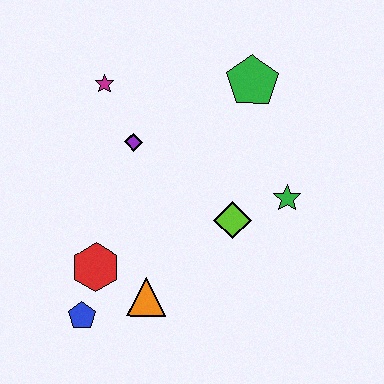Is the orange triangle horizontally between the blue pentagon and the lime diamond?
Yes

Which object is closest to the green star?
The lime diamond is closest to the green star.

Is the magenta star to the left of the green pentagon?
Yes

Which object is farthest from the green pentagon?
The blue pentagon is farthest from the green pentagon.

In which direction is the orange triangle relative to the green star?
The orange triangle is to the left of the green star.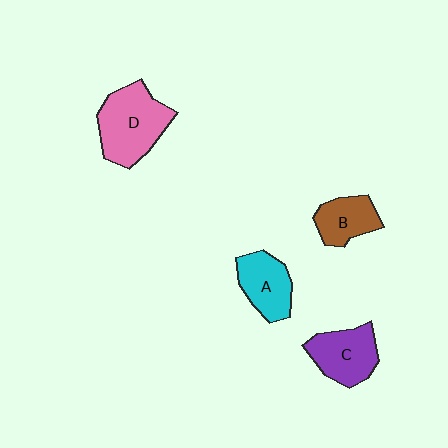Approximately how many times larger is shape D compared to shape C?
Approximately 1.4 times.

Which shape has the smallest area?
Shape B (brown).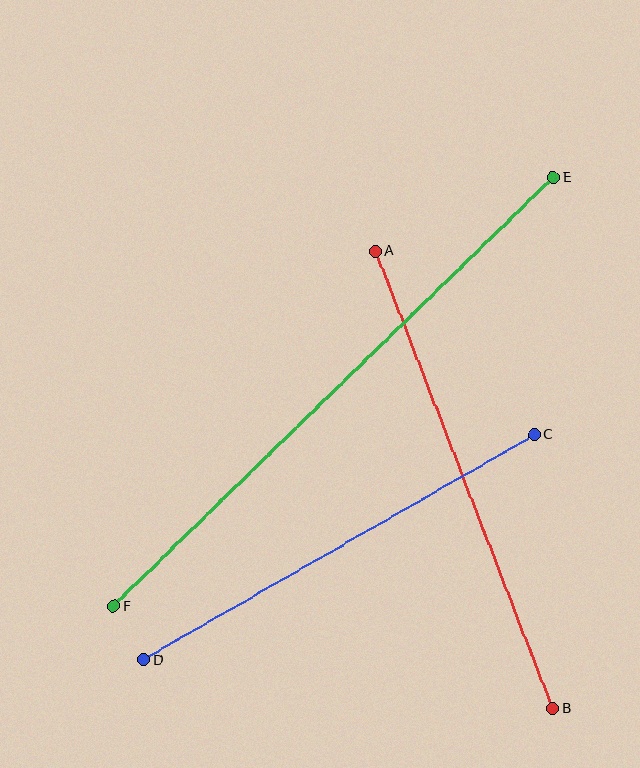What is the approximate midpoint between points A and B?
The midpoint is at approximately (464, 480) pixels.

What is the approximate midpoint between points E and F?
The midpoint is at approximately (334, 392) pixels.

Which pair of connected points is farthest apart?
Points E and F are farthest apart.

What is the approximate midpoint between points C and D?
The midpoint is at approximately (339, 547) pixels.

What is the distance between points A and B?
The distance is approximately 490 pixels.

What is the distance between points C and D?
The distance is approximately 451 pixels.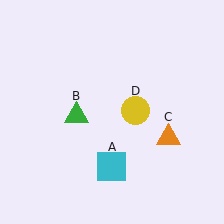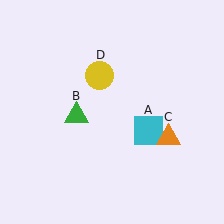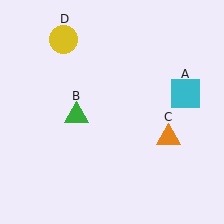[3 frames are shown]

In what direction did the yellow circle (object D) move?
The yellow circle (object D) moved up and to the left.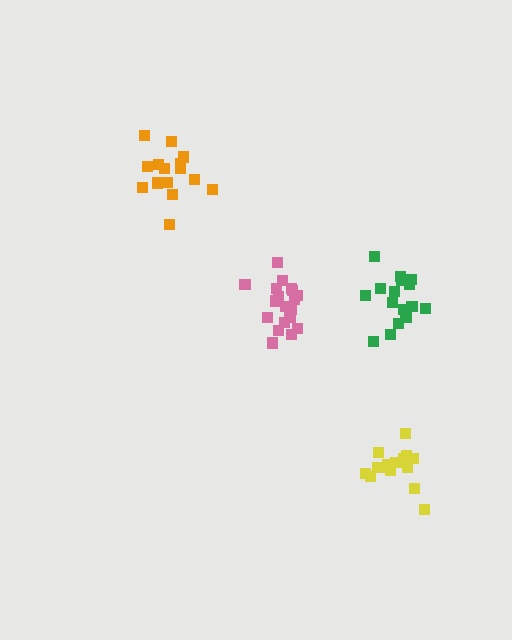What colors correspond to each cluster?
The clusters are colored: pink, green, orange, yellow.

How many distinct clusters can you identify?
There are 4 distinct clusters.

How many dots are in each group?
Group 1: 20 dots, Group 2: 16 dots, Group 3: 15 dots, Group 4: 15 dots (66 total).